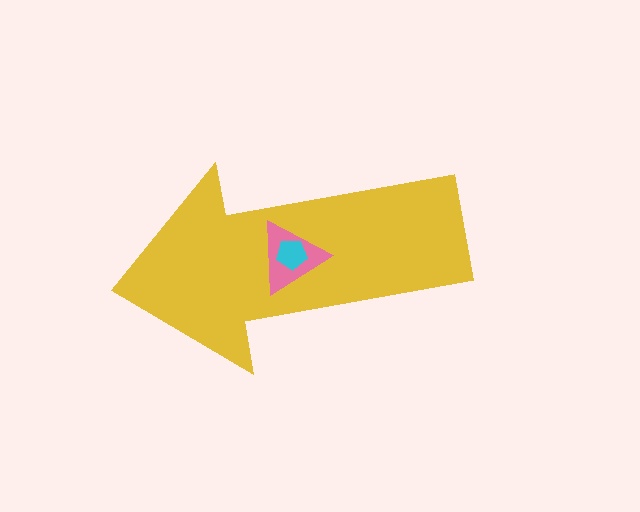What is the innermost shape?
The cyan pentagon.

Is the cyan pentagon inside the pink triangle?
Yes.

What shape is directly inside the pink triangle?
The cyan pentagon.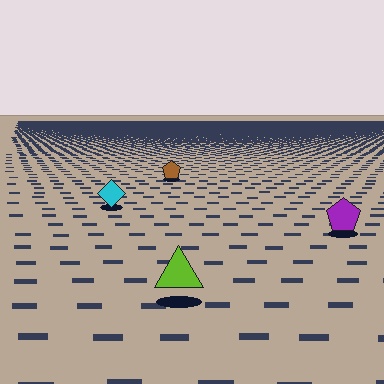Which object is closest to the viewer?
The lime triangle is closest. The texture marks near it are larger and more spread out.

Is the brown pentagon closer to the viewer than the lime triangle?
No. The lime triangle is closer — you can tell from the texture gradient: the ground texture is coarser near it.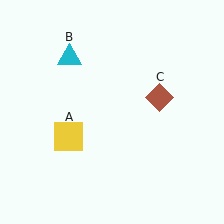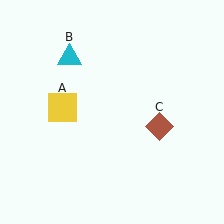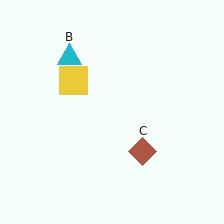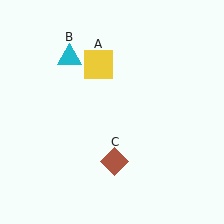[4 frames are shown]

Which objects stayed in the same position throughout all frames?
Cyan triangle (object B) remained stationary.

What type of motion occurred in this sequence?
The yellow square (object A), brown diamond (object C) rotated clockwise around the center of the scene.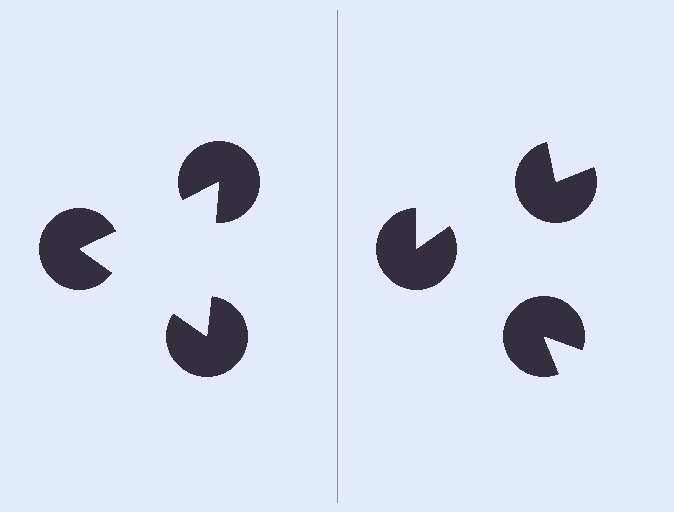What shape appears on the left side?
An illusory triangle.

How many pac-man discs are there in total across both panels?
6 — 3 on each side.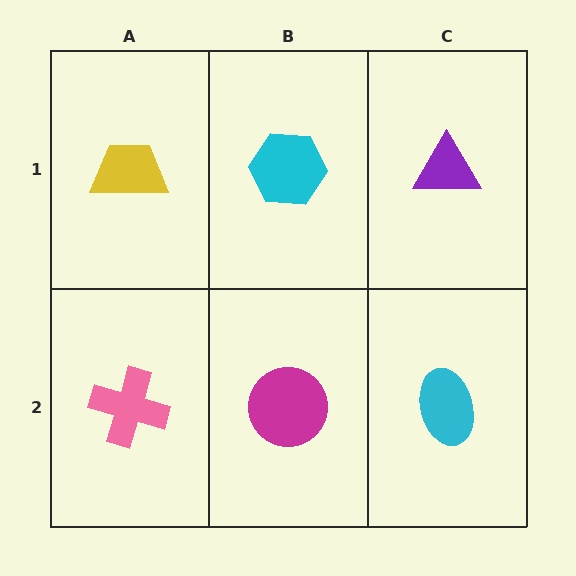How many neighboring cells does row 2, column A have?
2.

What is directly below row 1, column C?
A cyan ellipse.